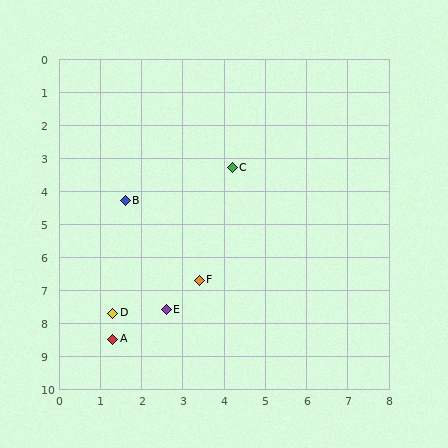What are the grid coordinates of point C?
Point C is at approximately (4.2, 3.3).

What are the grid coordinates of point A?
Point A is at approximately (1.3, 8.5).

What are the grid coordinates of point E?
Point E is at approximately (2.6, 7.6).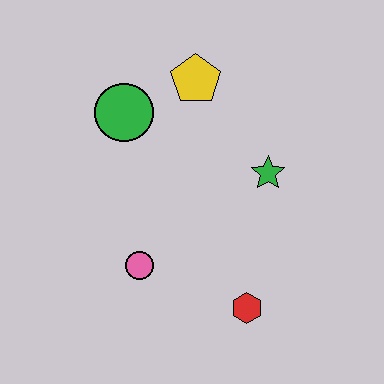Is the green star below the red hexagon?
No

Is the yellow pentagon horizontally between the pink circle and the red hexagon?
Yes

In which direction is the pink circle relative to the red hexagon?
The pink circle is to the left of the red hexagon.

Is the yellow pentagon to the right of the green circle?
Yes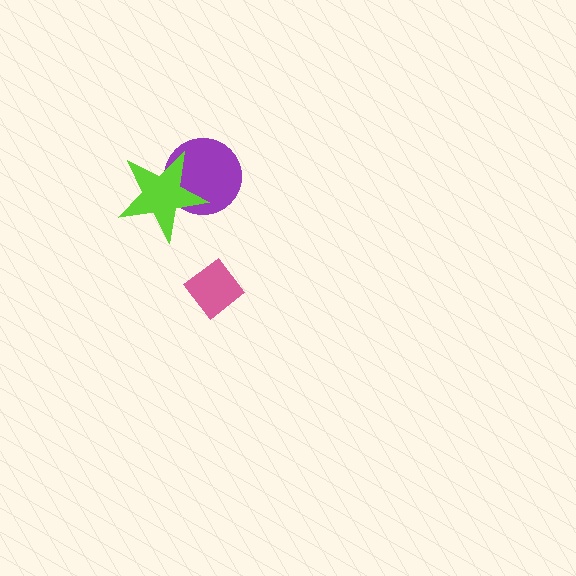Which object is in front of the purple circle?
The lime star is in front of the purple circle.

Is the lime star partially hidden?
No, no other shape covers it.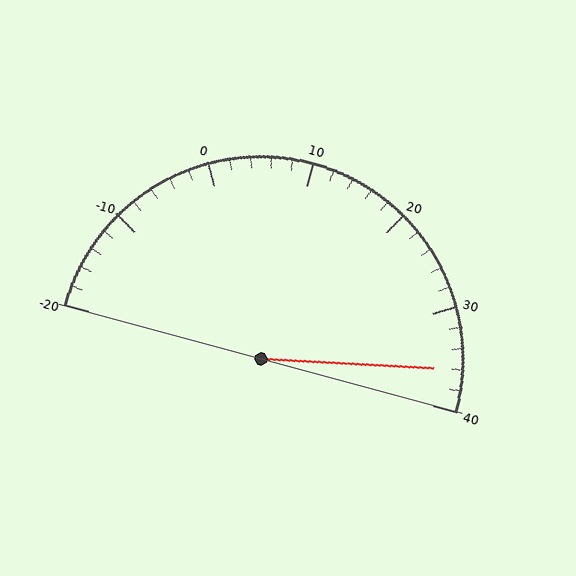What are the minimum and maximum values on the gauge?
The gauge ranges from -20 to 40.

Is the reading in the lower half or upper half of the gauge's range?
The reading is in the upper half of the range (-20 to 40).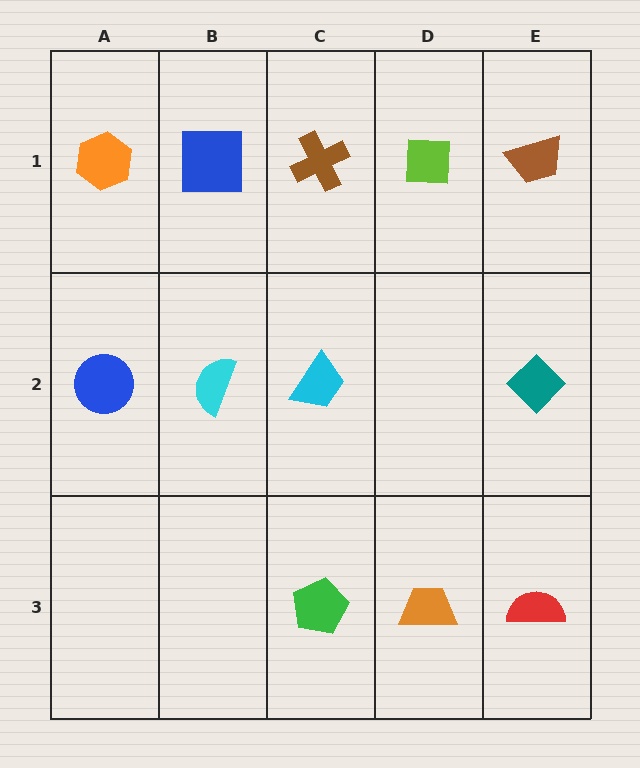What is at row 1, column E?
A brown trapezoid.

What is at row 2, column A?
A blue circle.